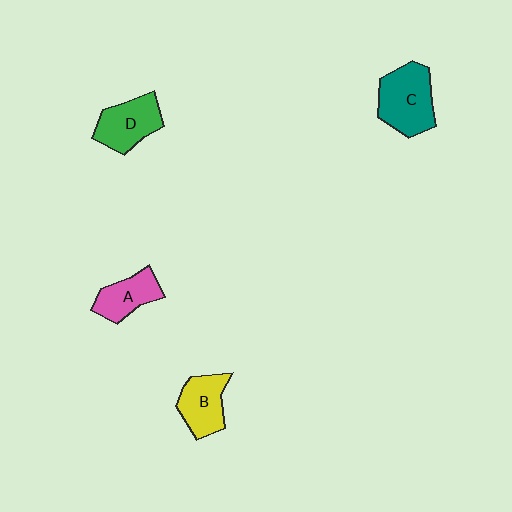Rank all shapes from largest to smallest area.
From largest to smallest: C (teal), D (green), B (yellow), A (pink).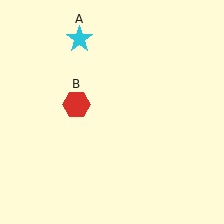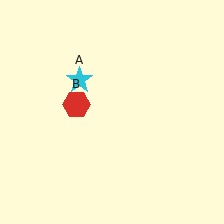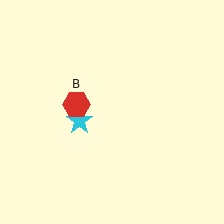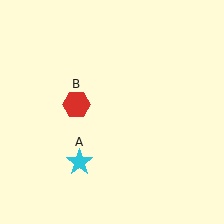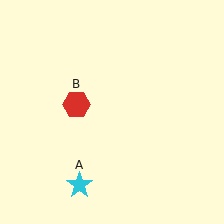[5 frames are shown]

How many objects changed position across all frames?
1 object changed position: cyan star (object A).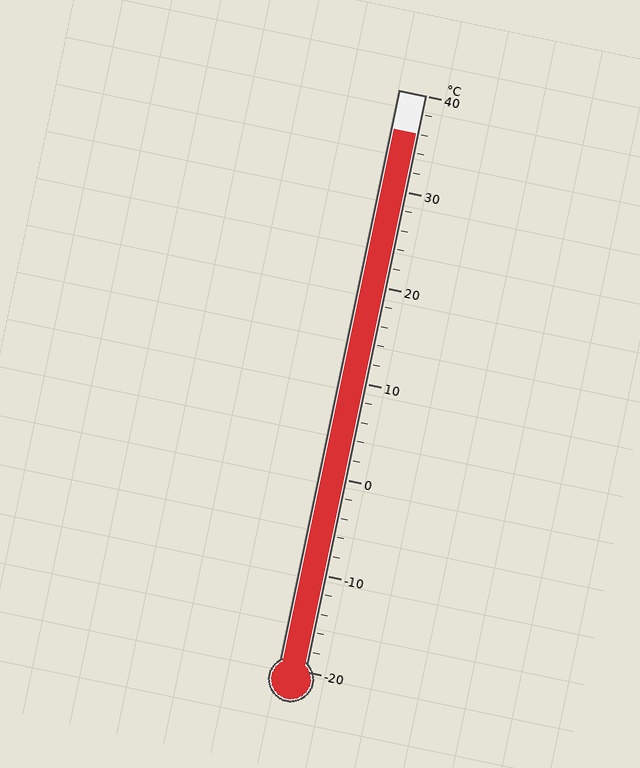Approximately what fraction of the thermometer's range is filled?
The thermometer is filled to approximately 95% of its range.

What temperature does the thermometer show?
The thermometer shows approximately 36°C.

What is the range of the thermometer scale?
The thermometer scale ranges from -20°C to 40°C.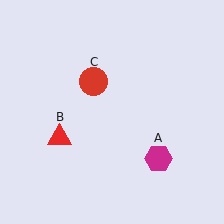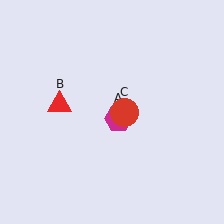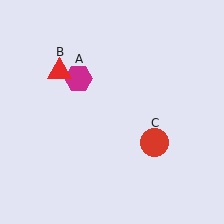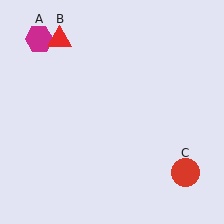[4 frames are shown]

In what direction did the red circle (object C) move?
The red circle (object C) moved down and to the right.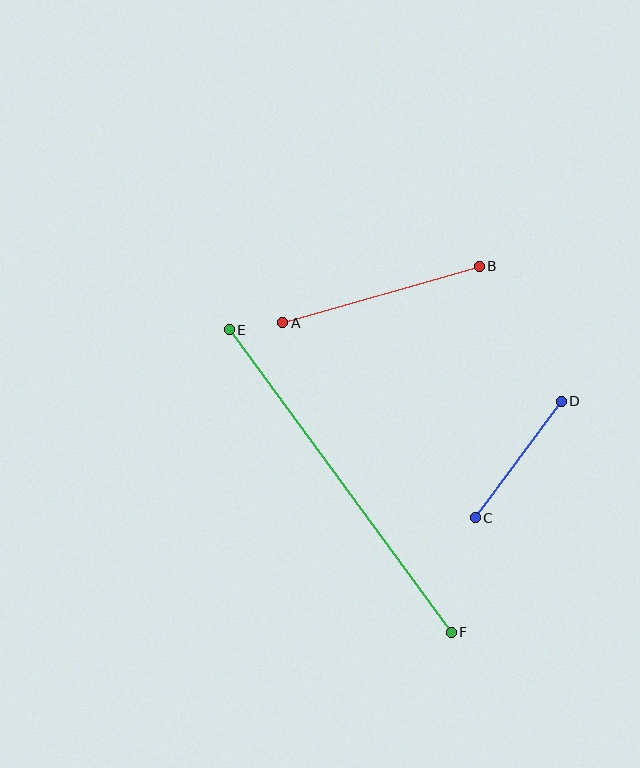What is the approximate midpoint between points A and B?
The midpoint is at approximately (381, 294) pixels.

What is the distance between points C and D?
The distance is approximately 144 pixels.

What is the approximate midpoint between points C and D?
The midpoint is at approximately (518, 460) pixels.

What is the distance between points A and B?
The distance is approximately 205 pixels.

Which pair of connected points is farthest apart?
Points E and F are farthest apart.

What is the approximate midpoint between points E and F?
The midpoint is at approximately (340, 481) pixels.